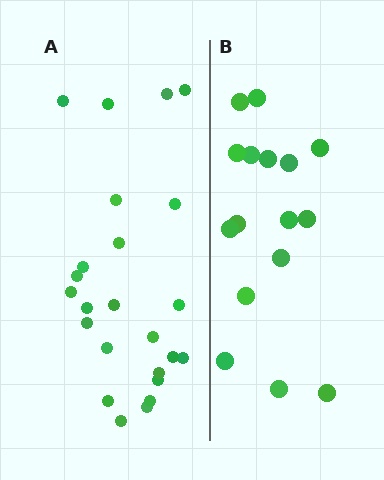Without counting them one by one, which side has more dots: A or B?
Region A (the left region) has more dots.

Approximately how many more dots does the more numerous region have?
Region A has roughly 8 or so more dots than region B.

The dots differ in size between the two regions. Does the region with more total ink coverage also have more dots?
No. Region B has more total ink coverage because its dots are larger, but region A actually contains more individual dots. Total area can be misleading — the number of items is what matters here.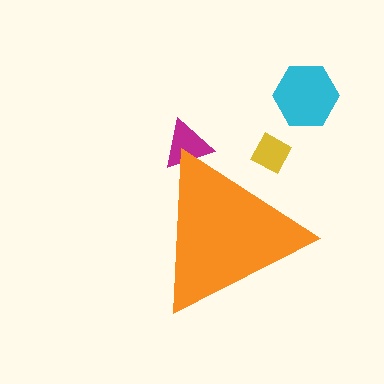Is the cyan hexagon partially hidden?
No, the cyan hexagon is fully visible.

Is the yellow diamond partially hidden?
Yes, the yellow diamond is partially hidden behind the orange triangle.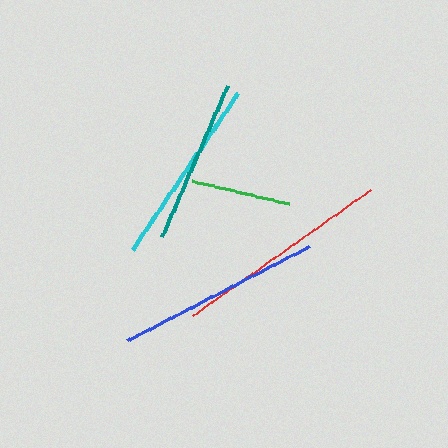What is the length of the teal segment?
The teal segment is approximately 164 pixels long.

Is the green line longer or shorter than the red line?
The red line is longer than the green line.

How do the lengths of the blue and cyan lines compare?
The blue and cyan lines are approximately the same length.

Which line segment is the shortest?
The green line is the shortest at approximately 99 pixels.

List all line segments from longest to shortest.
From longest to shortest: red, blue, cyan, teal, green.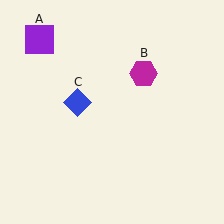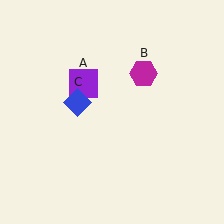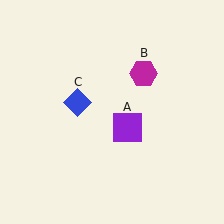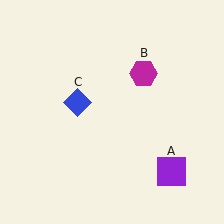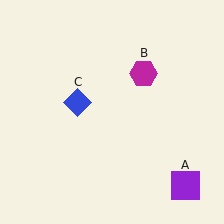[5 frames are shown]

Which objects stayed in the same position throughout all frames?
Magenta hexagon (object B) and blue diamond (object C) remained stationary.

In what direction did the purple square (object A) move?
The purple square (object A) moved down and to the right.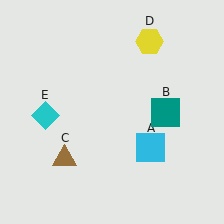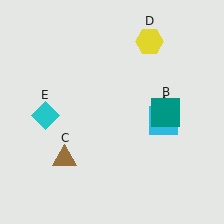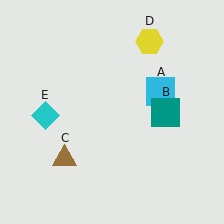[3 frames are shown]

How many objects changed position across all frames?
1 object changed position: cyan square (object A).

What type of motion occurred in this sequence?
The cyan square (object A) rotated counterclockwise around the center of the scene.